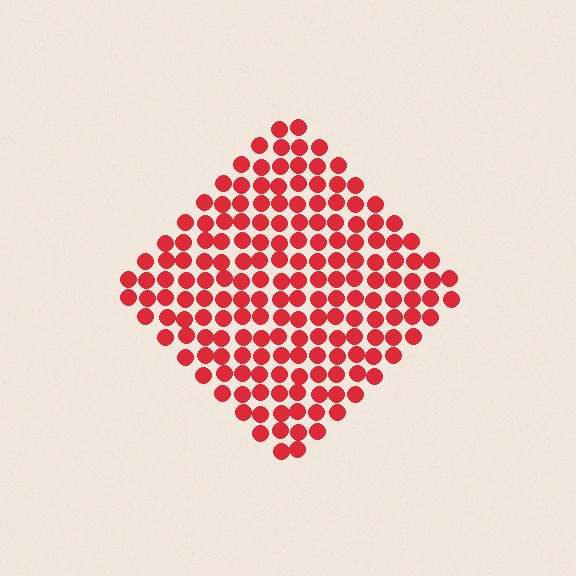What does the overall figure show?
The overall figure shows a diamond.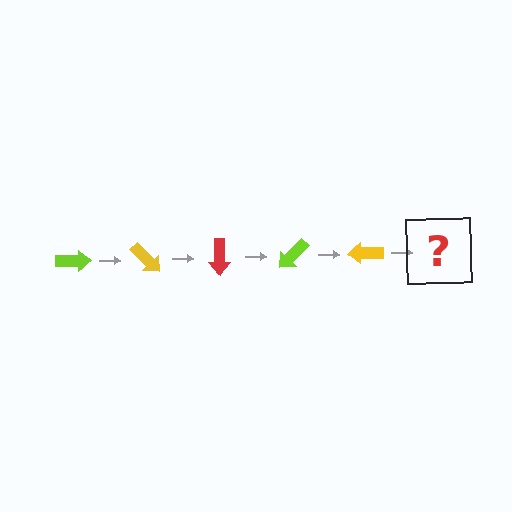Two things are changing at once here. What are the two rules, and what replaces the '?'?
The two rules are that it rotates 45 degrees each step and the color cycles through lime, yellow, and red. The '?' should be a red arrow, rotated 225 degrees from the start.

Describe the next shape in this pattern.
It should be a red arrow, rotated 225 degrees from the start.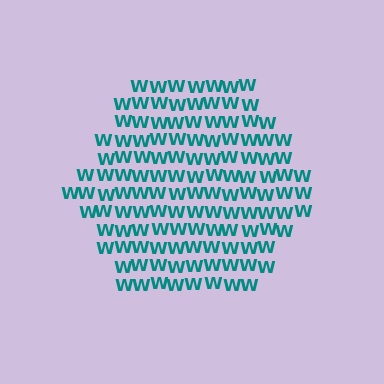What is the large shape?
The large shape is a hexagon.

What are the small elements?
The small elements are letter W's.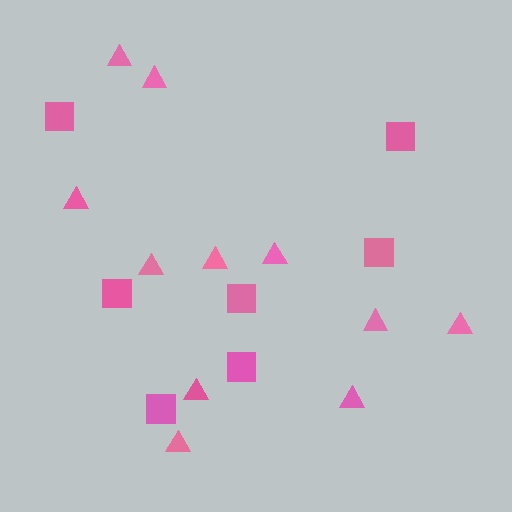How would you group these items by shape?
There are 2 groups: one group of squares (7) and one group of triangles (11).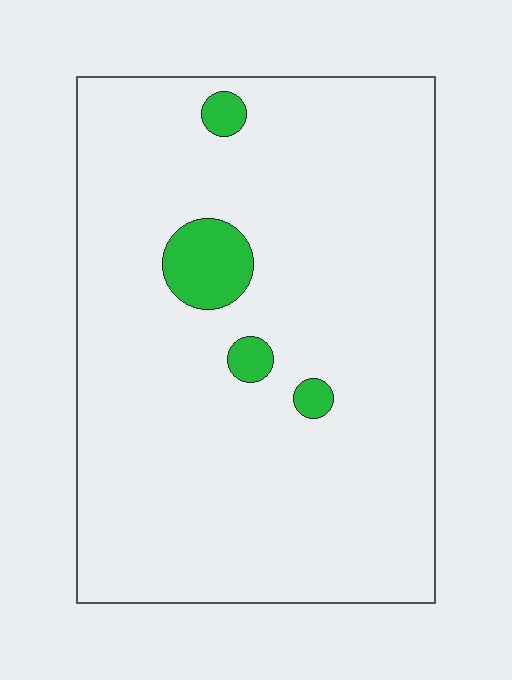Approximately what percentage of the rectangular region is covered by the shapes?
Approximately 5%.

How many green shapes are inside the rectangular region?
4.